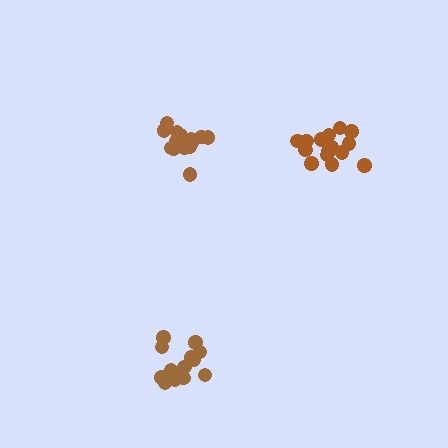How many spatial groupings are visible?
There are 3 spatial groupings.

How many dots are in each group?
Group 1: 17 dots, Group 2: 14 dots, Group 3: 16 dots (47 total).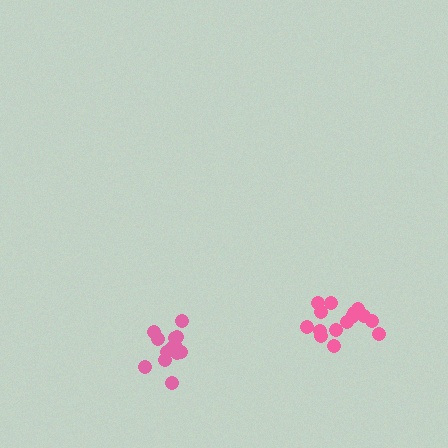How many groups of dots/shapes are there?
There are 2 groups.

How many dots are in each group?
Group 1: 13 dots, Group 2: 15 dots (28 total).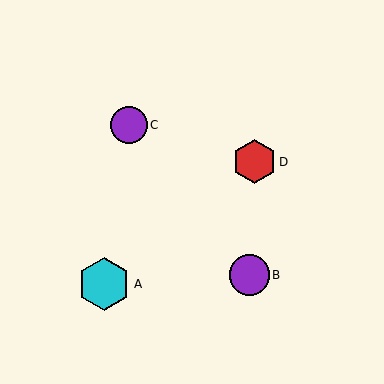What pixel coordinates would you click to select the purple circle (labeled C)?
Click at (129, 125) to select the purple circle C.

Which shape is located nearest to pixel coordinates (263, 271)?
The purple circle (labeled B) at (249, 275) is nearest to that location.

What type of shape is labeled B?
Shape B is a purple circle.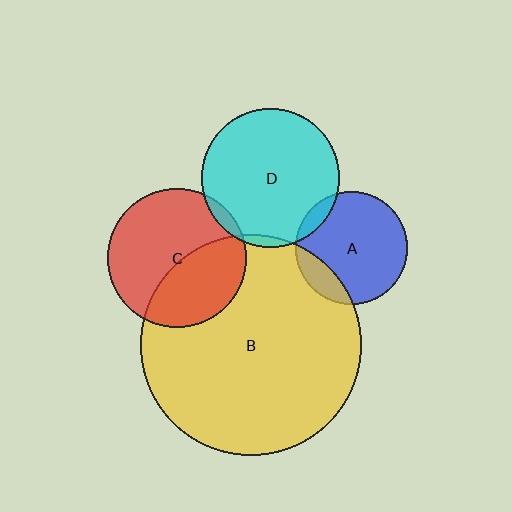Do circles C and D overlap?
Yes.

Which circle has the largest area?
Circle B (yellow).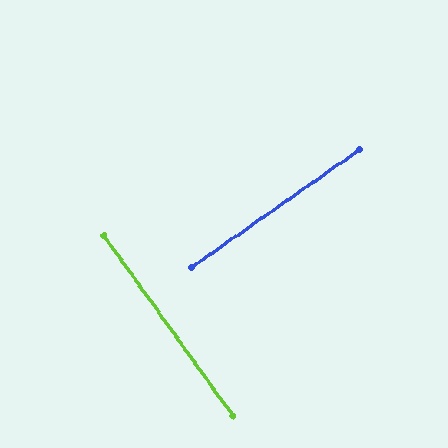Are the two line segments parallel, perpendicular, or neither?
Perpendicular — they meet at approximately 89°.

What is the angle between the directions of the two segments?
Approximately 89 degrees.